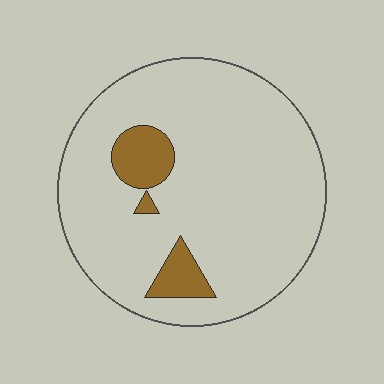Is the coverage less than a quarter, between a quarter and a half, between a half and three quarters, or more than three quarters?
Less than a quarter.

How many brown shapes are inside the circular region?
3.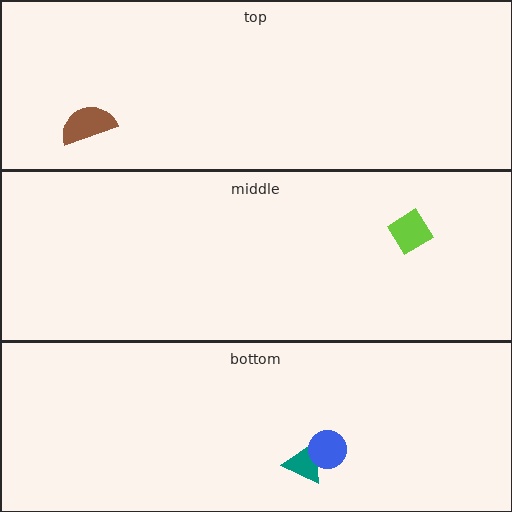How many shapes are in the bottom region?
2.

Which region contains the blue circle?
The bottom region.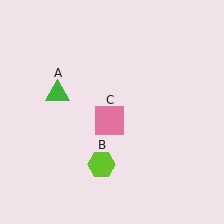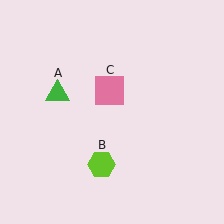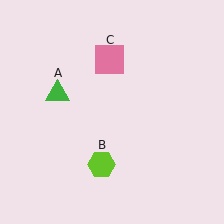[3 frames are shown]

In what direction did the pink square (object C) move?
The pink square (object C) moved up.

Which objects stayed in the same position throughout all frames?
Green triangle (object A) and lime hexagon (object B) remained stationary.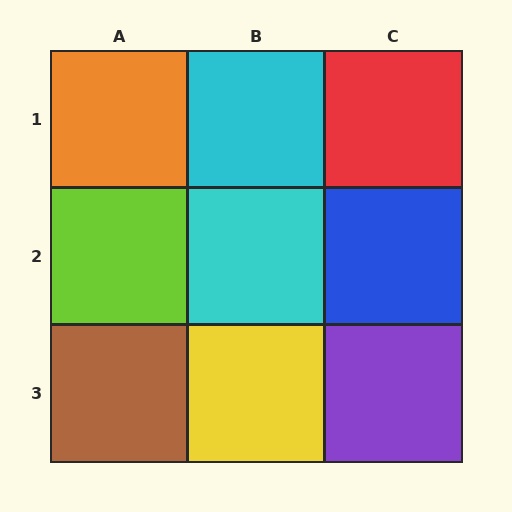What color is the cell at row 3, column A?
Brown.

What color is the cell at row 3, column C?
Purple.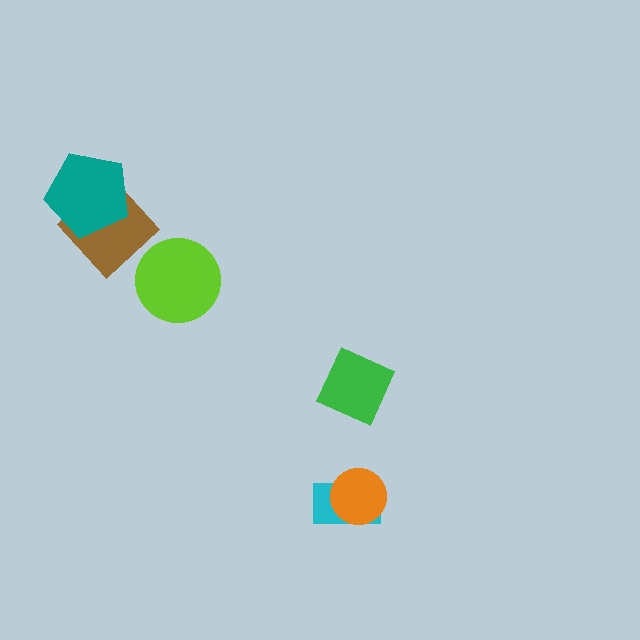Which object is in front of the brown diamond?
The teal pentagon is in front of the brown diamond.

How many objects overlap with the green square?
0 objects overlap with the green square.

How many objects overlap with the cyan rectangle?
1 object overlaps with the cyan rectangle.